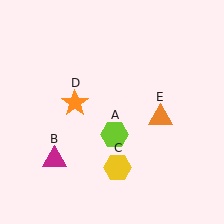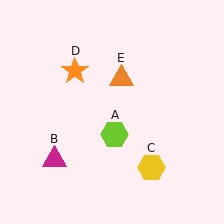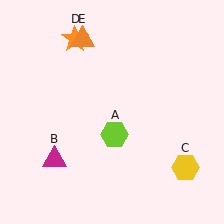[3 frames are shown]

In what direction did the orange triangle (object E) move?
The orange triangle (object E) moved up and to the left.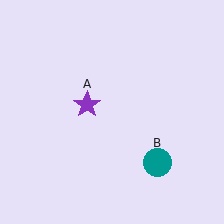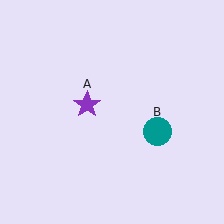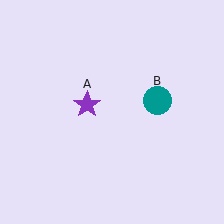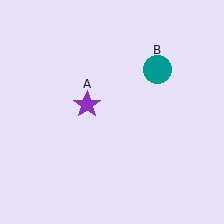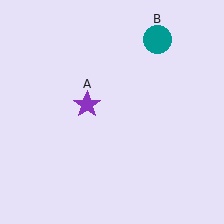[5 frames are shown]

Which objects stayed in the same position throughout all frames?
Purple star (object A) remained stationary.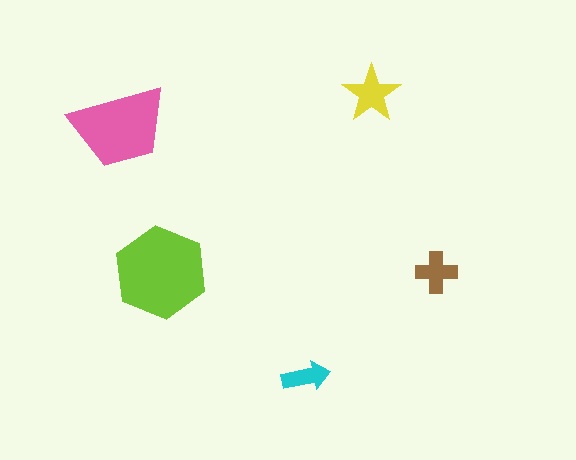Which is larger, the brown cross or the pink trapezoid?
The pink trapezoid.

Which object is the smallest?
The cyan arrow.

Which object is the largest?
The lime hexagon.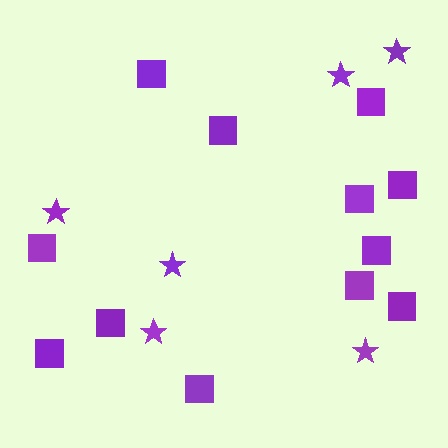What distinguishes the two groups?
There are 2 groups: one group of stars (6) and one group of squares (12).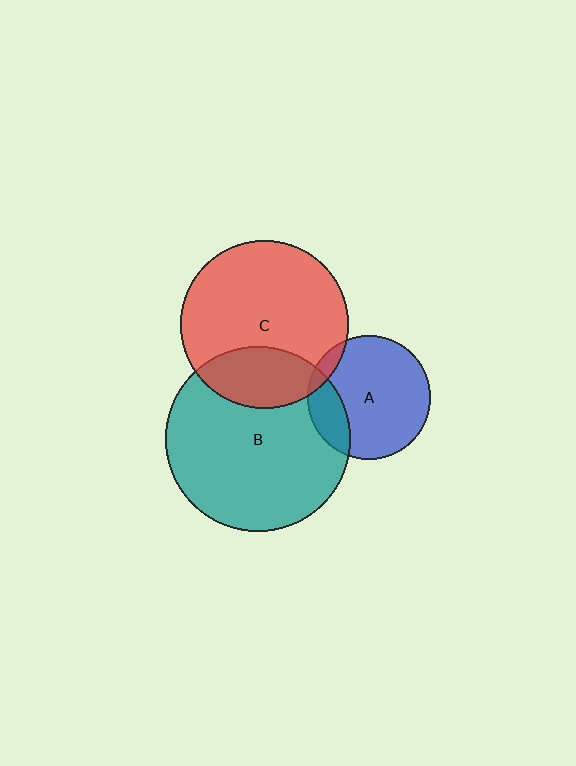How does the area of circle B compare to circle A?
Approximately 2.2 times.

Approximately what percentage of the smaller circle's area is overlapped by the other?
Approximately 20%.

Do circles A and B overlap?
Yes.